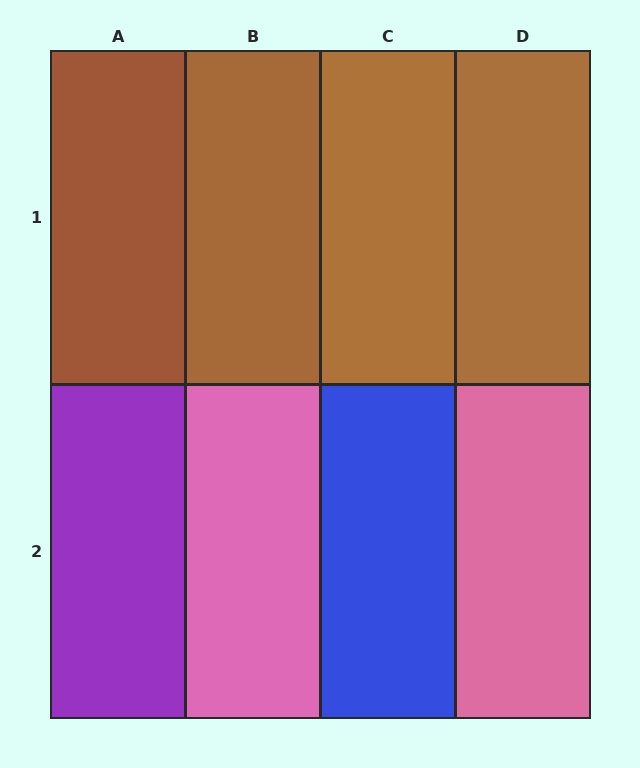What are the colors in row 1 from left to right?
Brown, brown, brown, brown.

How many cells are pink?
2 cells are pink.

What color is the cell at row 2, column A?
Purple.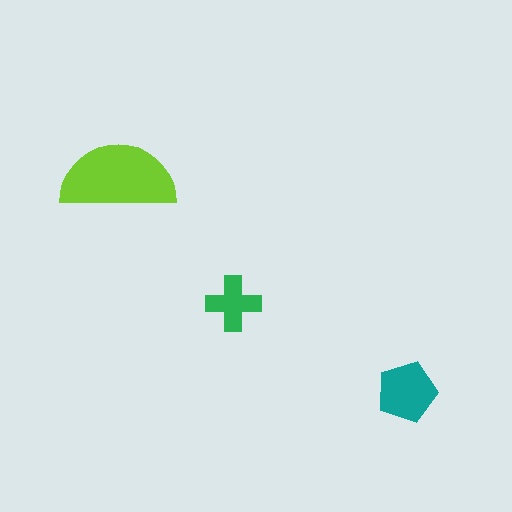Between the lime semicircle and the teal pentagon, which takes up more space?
The lime semicircle.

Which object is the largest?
The lime semicircle.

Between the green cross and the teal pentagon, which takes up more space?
The teal pentagon.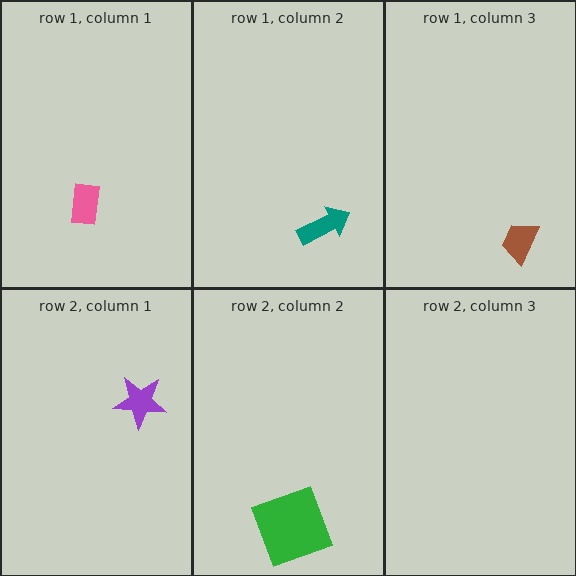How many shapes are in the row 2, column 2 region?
1.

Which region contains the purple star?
The row 2, column 1 region.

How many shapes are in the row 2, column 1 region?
1.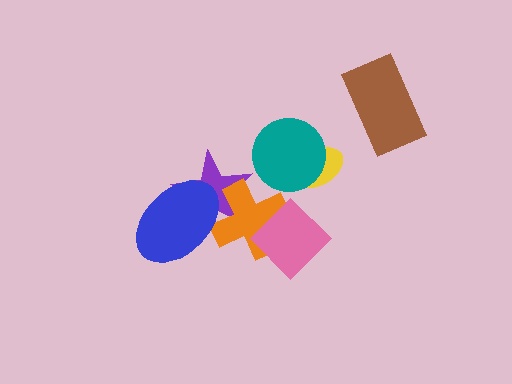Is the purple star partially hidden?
Yes, it is partially covered by another shape.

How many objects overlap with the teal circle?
1 object overlaps with the teal circle.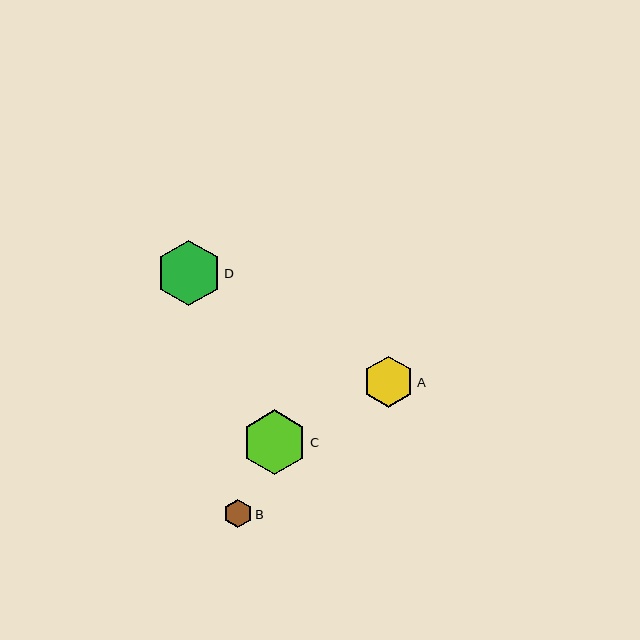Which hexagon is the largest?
Hexagon D is the largest with a size of approximately 65 pixels.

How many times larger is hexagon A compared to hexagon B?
Hexagon A is approximately 1.8 times the size of hexagon B.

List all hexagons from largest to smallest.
From largest to smallest: D, C, A, B.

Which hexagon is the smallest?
Hexagon B is the smallest with a size of approximately 28 pixels.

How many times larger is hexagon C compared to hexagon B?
Hexagon C is approximately 2.3 times the size of hexagon B.